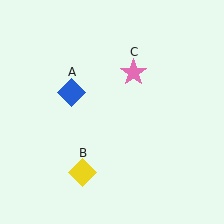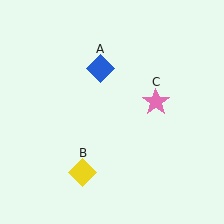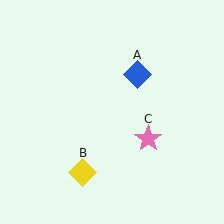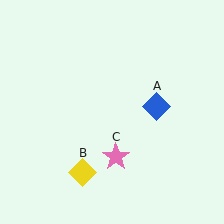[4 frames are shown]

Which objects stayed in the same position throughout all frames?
Yellow diamond (object B) remained stationary.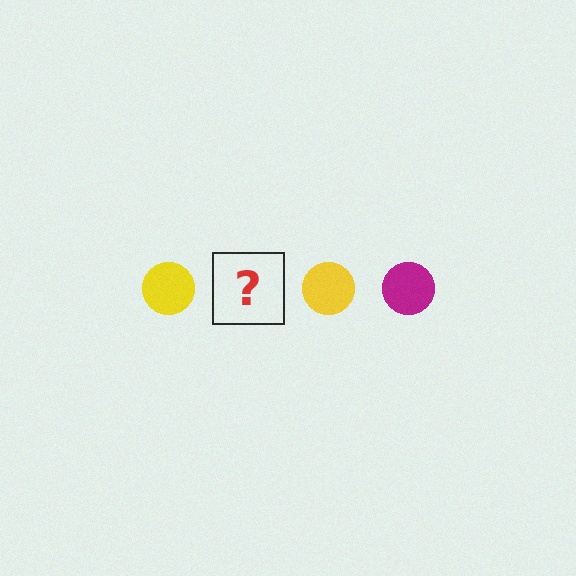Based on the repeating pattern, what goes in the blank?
The blank should be a magenta circle.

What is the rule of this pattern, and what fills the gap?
The rule is that the pattern cycles through yellow, magenta circles. The gap should be filled with a magenta circle.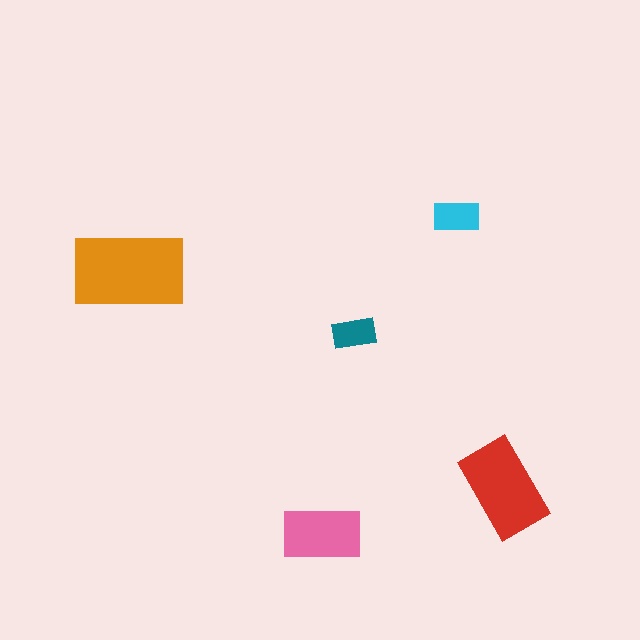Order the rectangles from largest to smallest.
the orange one, the red one, the pink one, the cyan one, the teal one.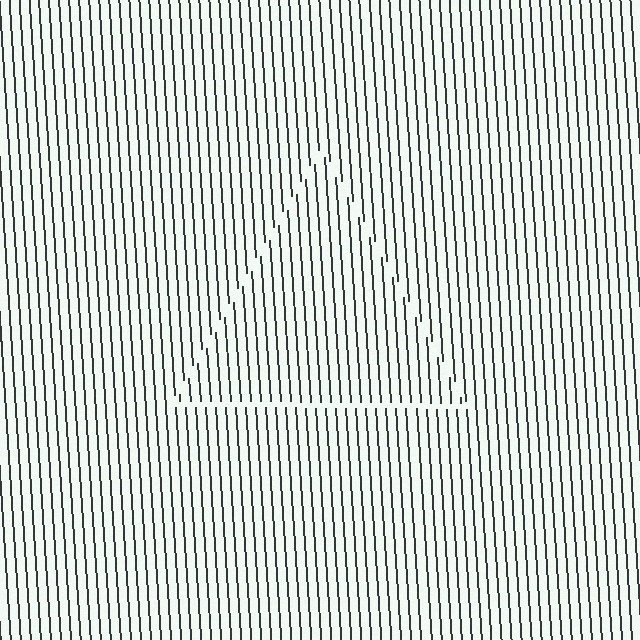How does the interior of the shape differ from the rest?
The interior of the shape contains the same grating, shifted by half a period — the contour is defined by the phase discontinuity where line-ends from the inner and outer gratings abut.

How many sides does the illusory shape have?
3 sides — the line-ends trace a triangle.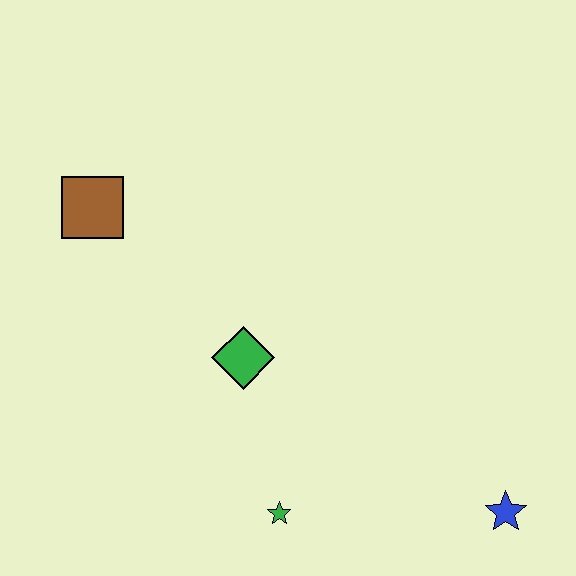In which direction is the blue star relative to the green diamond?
The blue star is to the right of the green diamond.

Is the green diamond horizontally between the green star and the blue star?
No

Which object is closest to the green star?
The green diamond is closest to the green star.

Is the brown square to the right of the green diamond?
No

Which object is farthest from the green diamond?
The blue star is farthest from the green diamond.